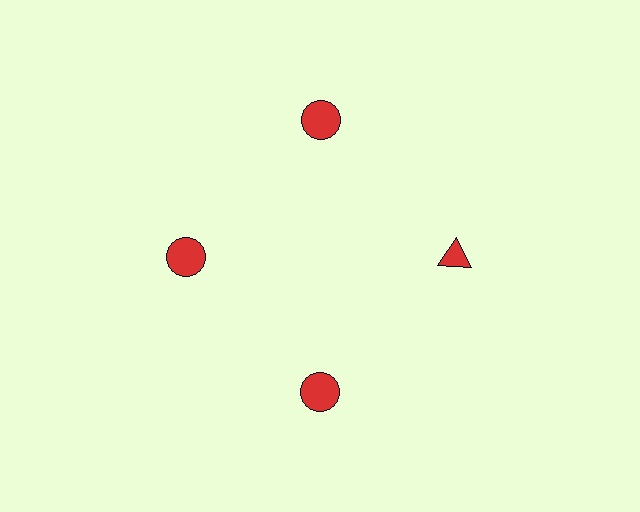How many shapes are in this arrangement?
There are 4 shapes arranged in a ring pattern.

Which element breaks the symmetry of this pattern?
The red triangle at roughly the 3 o'clock position breaks the symmetry. All other shapes are red circles.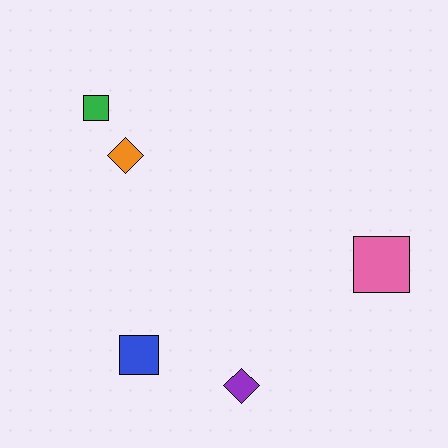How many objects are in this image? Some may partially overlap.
There are 5 objects.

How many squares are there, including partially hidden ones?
There are 3 squares.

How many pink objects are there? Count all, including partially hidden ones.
There is 1 pink object.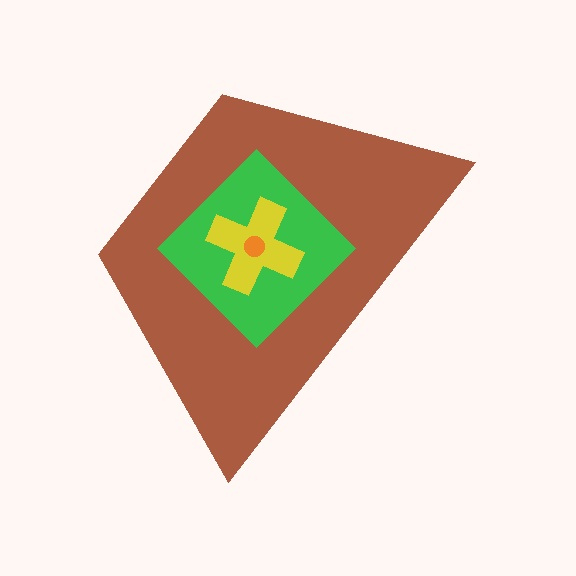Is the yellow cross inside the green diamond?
Yes.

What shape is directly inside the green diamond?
The yellow cross.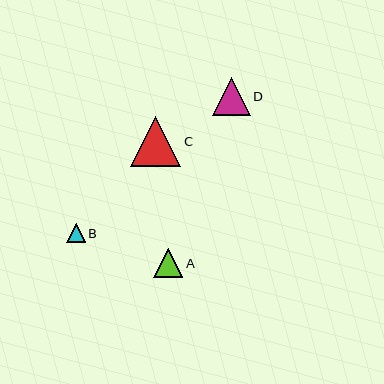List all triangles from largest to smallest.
From largest to smallest: C, D, A, B.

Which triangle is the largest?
Triangle C is the largest with a size of approximately 51 pixels.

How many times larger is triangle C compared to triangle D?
Triangle C is approximately 1.3 times the size of triangle D.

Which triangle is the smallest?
Triangle B is the smallest with a size of approximately 19 pixels.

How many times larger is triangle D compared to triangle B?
Triangle D is approximately 2.1 times the size of triangle B.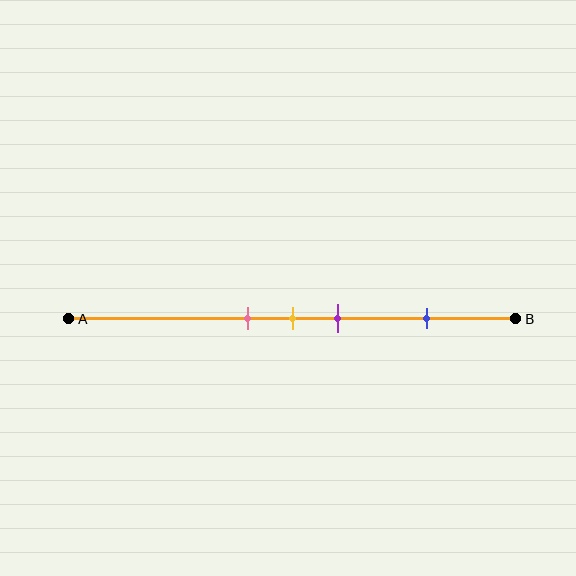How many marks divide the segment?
There are 4 marks dividing the segment.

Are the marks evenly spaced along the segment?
No, the marks are not evenly spaced.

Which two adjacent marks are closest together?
The pink and yellow marks are the closest adjacent pair.